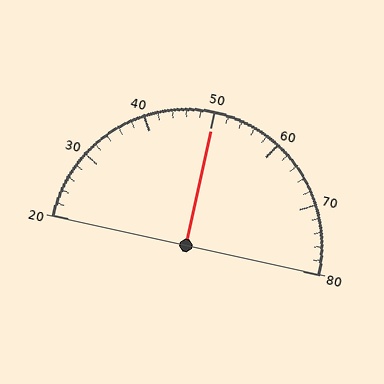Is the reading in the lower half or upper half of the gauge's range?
The reading is in the upper half of the range (20 to 80).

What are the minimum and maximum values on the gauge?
The gauge ranges from 20 to 80.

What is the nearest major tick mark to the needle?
The nearest major tick mark is 50.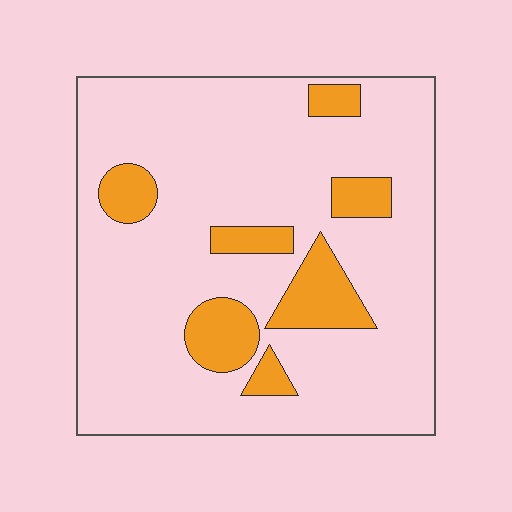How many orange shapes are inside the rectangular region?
7.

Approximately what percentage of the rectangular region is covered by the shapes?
Approximately 15%.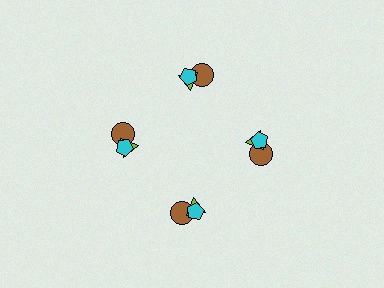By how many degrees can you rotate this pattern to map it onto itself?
The pattern maps onto itself every 90 degrees of rotation.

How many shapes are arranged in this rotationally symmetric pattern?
There are 12 shapes, arranged in 4 groups of 3.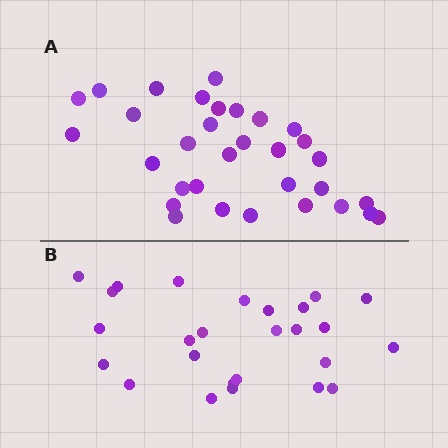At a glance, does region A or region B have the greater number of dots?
Region A (the top region) has more dots.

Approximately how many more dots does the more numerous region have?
Region A has about 6 more dots than region B.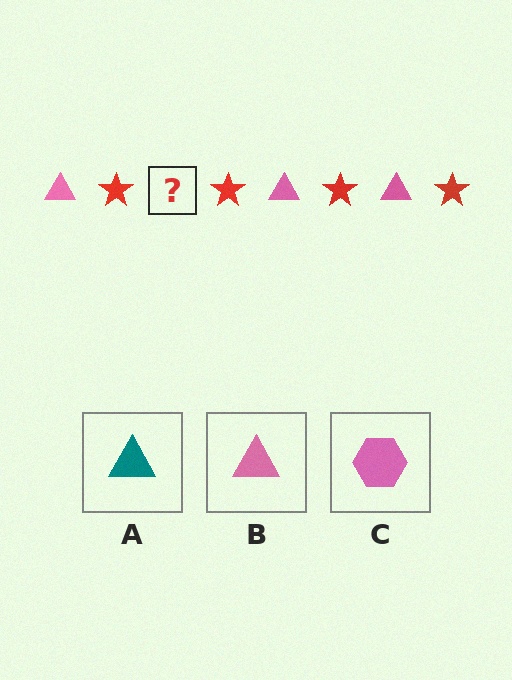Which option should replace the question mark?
Option B.